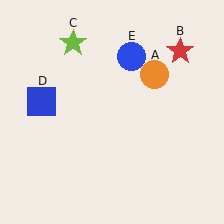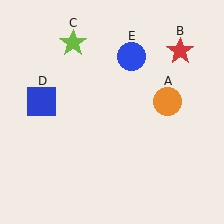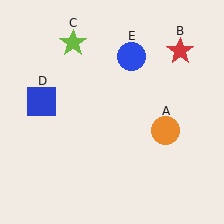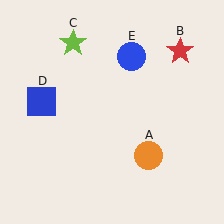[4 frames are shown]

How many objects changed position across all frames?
1 object changed position: orange circle (object A).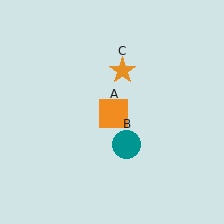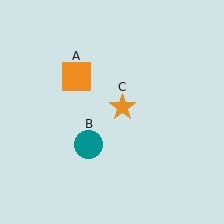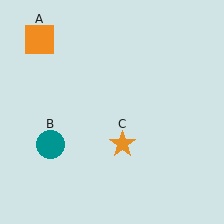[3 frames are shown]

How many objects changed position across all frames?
3 objects changed position: orange square (object A), teal circle (object B), orange star (object C).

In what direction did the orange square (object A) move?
The orange square (object A) moved up and to the left.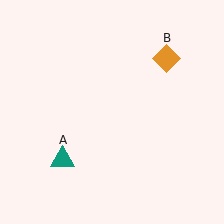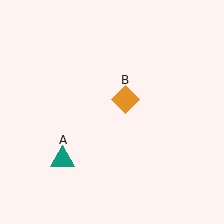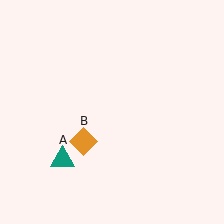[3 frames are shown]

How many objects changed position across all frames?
1 object changed position: orange diamond (object B).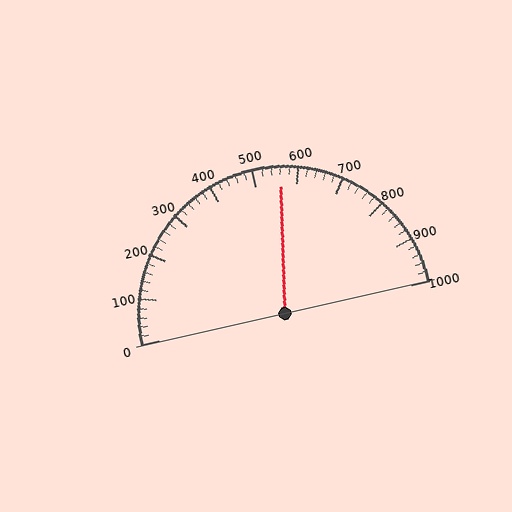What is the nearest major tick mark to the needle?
The nearest major tick mark is 600.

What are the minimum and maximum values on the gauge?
The gauge ranges from 0 to 1000.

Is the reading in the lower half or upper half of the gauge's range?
The reading is in the upper half of the range (0 to 1000).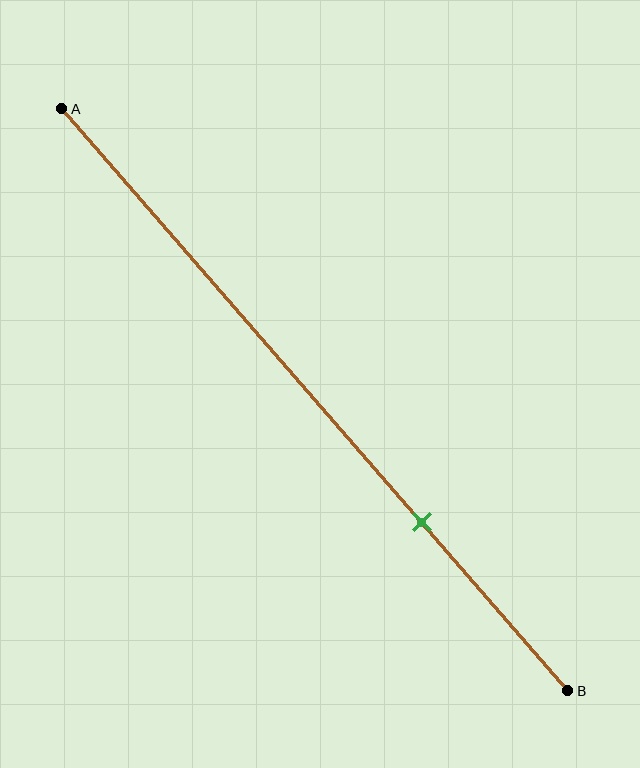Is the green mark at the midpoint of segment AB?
No, the mark is at about 70% from A, not at the 50% midpoint.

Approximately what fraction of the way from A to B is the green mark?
The green mark is approximately 70% of the way from A to B.